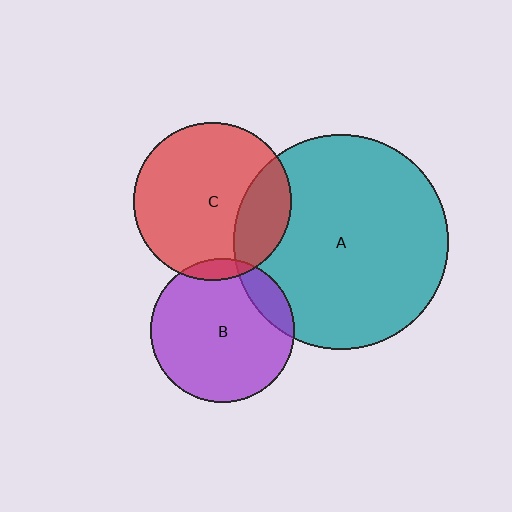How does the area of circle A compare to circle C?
Approximately 1.9 times.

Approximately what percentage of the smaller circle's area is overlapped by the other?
Approximately 25%.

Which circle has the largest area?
Circle A (teal).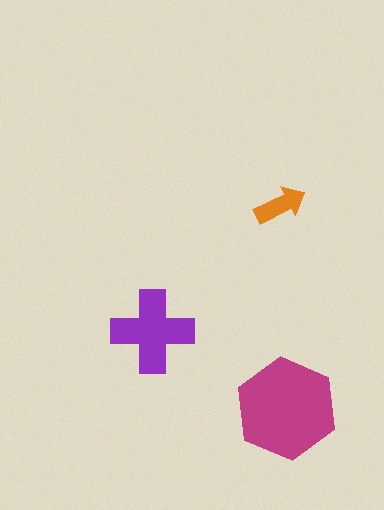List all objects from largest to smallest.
The magenta hexagon, the purple cross, the orange arrow.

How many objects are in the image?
There are 3 objects in the image.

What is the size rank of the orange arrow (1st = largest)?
3rd.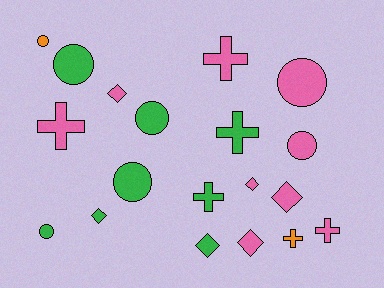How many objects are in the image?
There are 19 objects.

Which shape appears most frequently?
Circle, with 7 objects.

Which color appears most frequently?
Pink, with 9 objects.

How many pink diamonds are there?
There are 4 pink diamonds.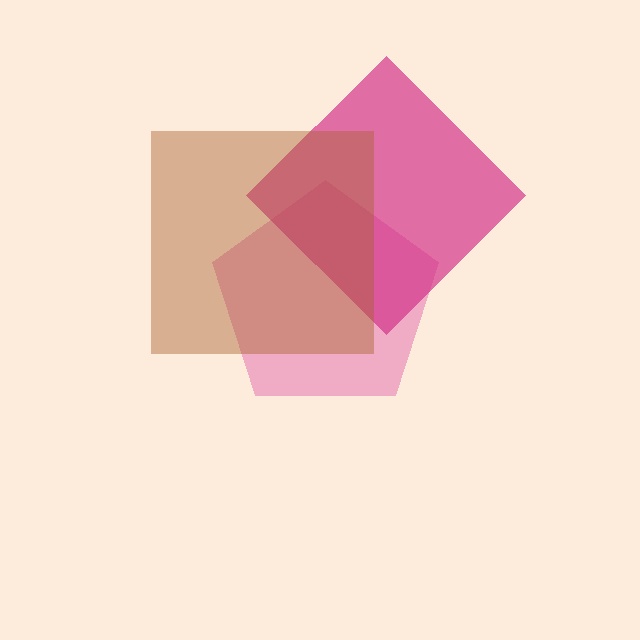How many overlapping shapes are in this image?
There are 3 overlapping shapes in the image.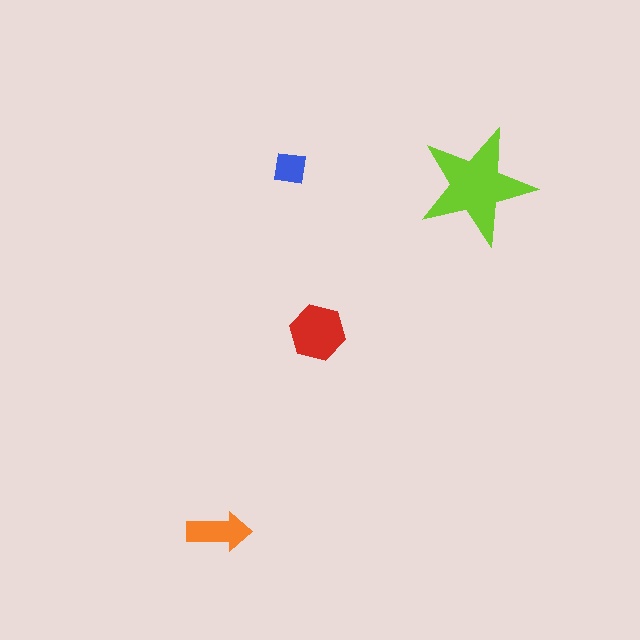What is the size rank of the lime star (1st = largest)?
1st.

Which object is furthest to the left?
The orange arrow is leftmost.